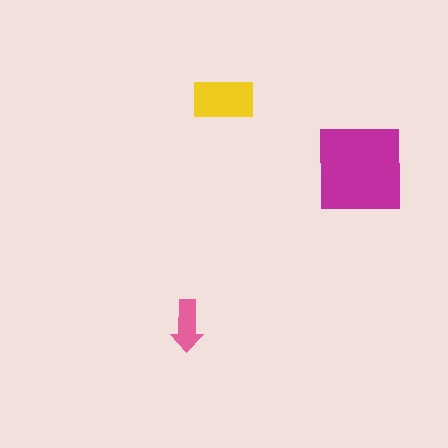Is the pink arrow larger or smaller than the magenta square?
Smaller.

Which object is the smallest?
The pink arrow.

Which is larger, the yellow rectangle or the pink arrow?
The yellow rectangle.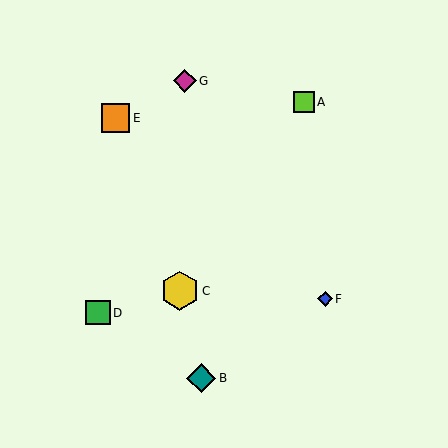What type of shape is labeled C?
Shape C is a yellow hexagon.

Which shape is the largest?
The yellow hexagon (labeled C) is the largest.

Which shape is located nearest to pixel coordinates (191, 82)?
The magenta diamond (labeled G) at (185, 81) is nearest to that location.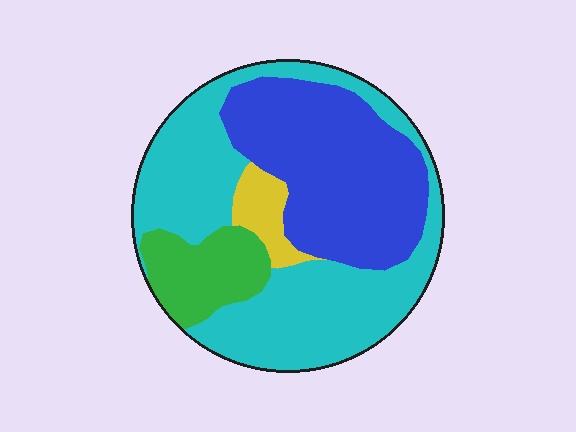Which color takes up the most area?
Cyan, at roughly 50%.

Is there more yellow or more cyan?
Cyan.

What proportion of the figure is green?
Green covers roughly 10% of the figure.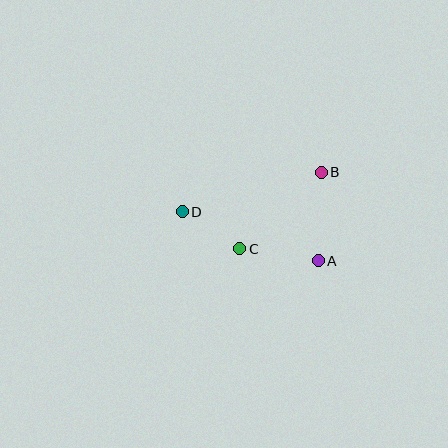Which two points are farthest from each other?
Points A and D are farthest from each other.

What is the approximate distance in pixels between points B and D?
The distance between B and D is approximately 144 pixels.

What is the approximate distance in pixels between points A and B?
The distance between A and B is approximately 88 pixels.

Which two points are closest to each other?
Points C and D are closest to each other.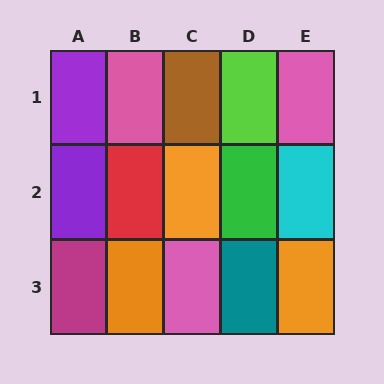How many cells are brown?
1 cell is brown.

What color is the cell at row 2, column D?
Green.